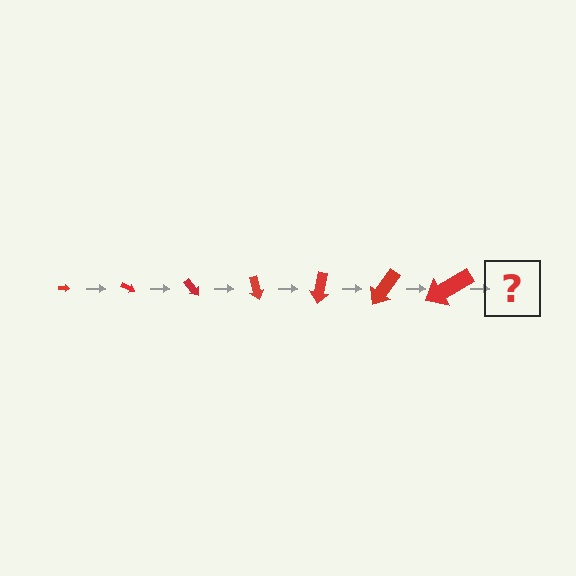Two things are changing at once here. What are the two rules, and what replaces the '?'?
The two rules are that the arrow grows larger each step and it rotates 25 degrees each step. The '?' should be an arrow, larger than the previous one and rotated 175 degrees from the start.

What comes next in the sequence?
The next element should be an arrow, larger than the previous one and rotated 175 degrees from the start.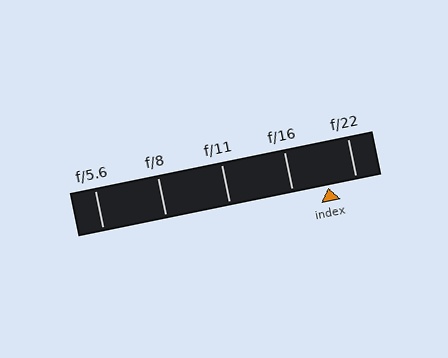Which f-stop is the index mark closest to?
The index mark is closest to f/22.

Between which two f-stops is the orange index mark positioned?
The index mark is between f/16 and f/22.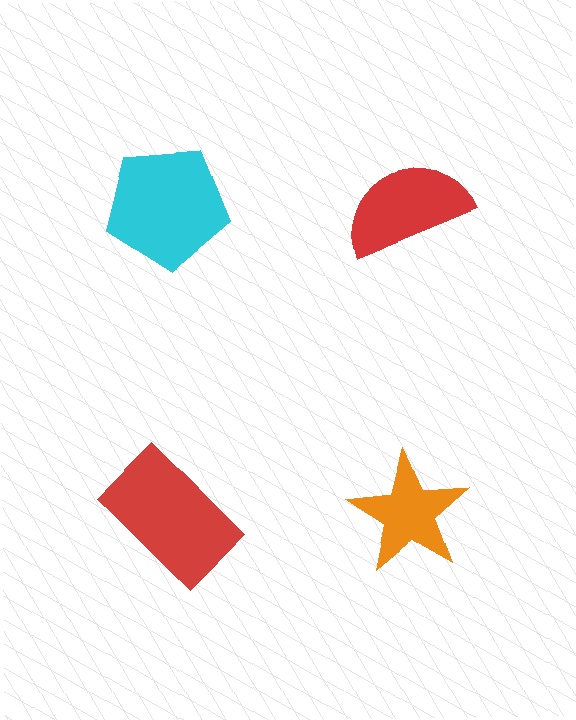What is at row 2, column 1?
A red rectangle.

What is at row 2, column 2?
An orange star.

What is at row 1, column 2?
A red semicircle.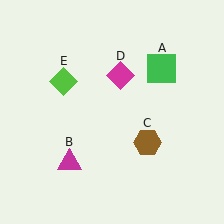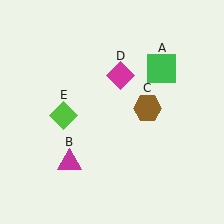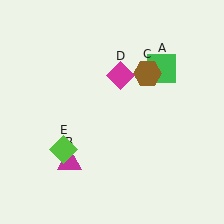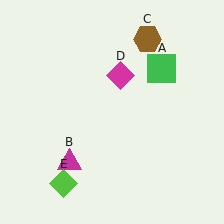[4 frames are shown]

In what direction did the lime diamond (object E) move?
The lime diamond (object E) moved down.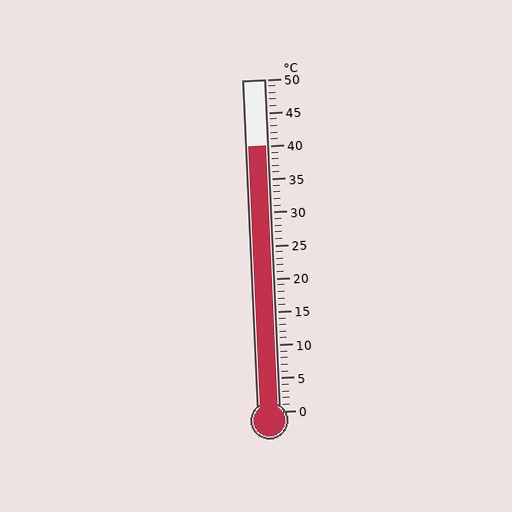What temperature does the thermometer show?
The thermometer shows approximately 40°C.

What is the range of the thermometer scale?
The thermometer scale ranges from 0°C to 50°C.